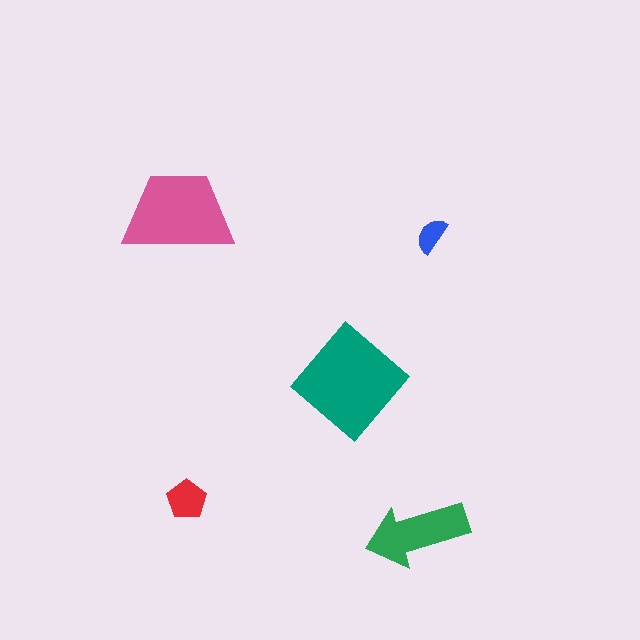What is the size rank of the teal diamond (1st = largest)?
1st.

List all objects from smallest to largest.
The blue semicircle, the red pentagon, the green arrow, the pink trapezoid, the teal diamond.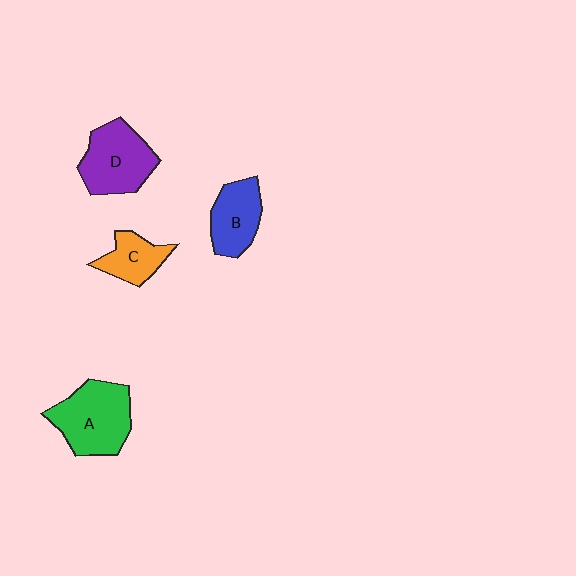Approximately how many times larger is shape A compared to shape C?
Approximately 1.9 times.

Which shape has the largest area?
Shape A (green).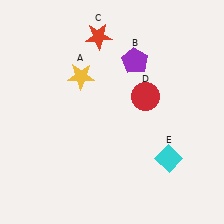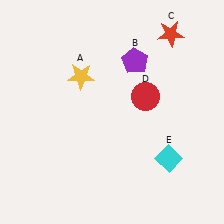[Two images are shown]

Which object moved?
The red star (C) moved right.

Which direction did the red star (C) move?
The red star (C) moved right.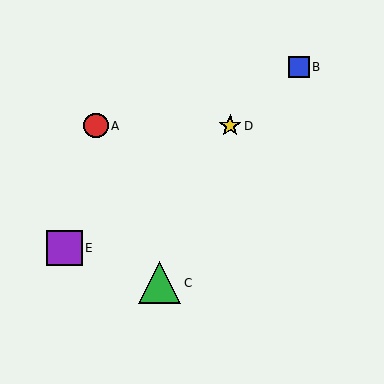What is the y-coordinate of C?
Object C is at y≈283.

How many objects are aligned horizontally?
2 objects (A, D) are aligned horizontally.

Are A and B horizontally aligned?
No, A is at y≈126 and B is at y≈67.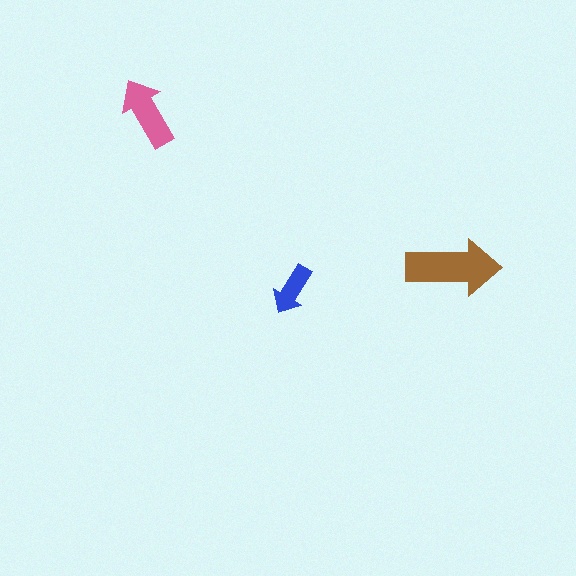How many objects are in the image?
There are 3 objects in the image.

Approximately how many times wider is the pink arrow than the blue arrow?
About 1.5 times wider.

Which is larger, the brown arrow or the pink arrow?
The brown one.